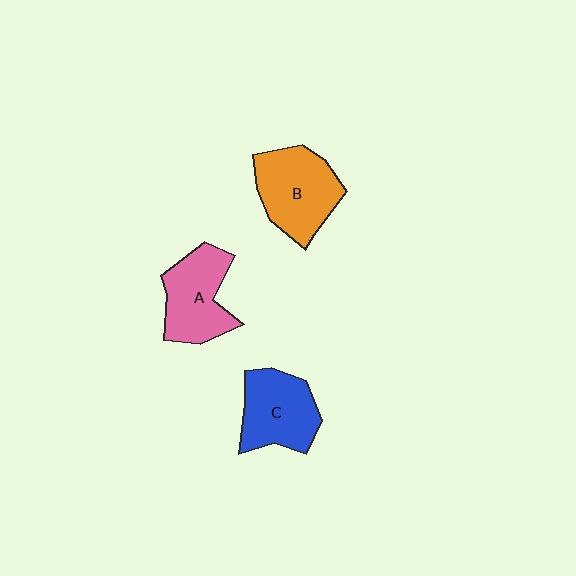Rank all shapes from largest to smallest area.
From largest to smallest: B (orange), A (pink), C (blue).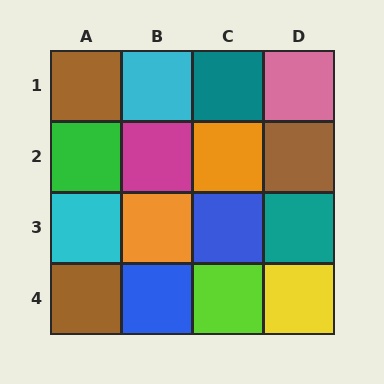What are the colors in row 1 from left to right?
Brown, cyan, teal, pink.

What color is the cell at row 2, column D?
Brown.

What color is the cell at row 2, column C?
Orange.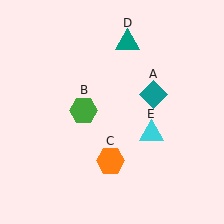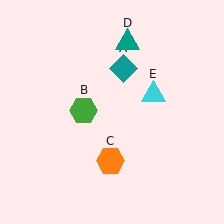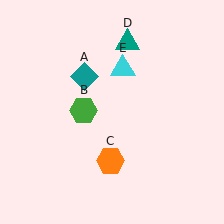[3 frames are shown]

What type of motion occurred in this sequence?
The teal diamond (object A), cyan triangle (object E) rotated counterclockwise around the center of the scene.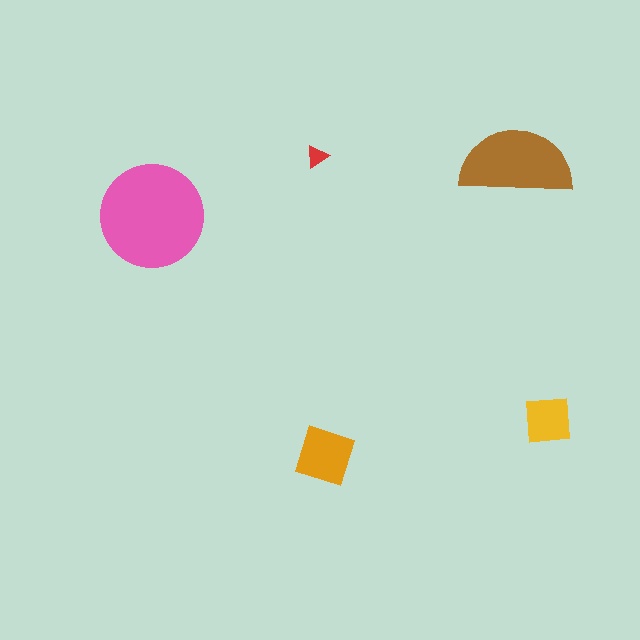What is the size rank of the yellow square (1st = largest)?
4th.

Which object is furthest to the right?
The yellow square is rightmost.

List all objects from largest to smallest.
The pink circle, the brown semicircle, the orange square, the yellow square, the red triangle.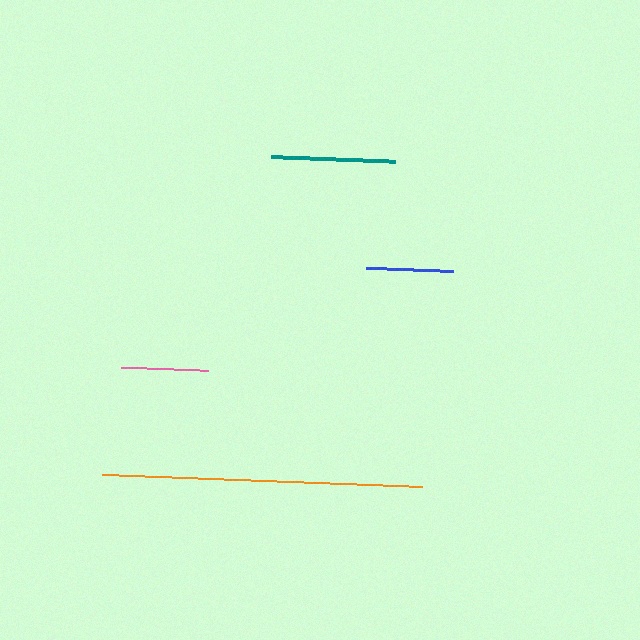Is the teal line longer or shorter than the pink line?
The teal line is longer than the pink line.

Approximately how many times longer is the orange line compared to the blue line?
The orange line is approximately 3.7 times the length of the blue line.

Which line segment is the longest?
The orange line is the longest at approximately 320 pixels.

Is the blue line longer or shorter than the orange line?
The orange line is longer than the blue line.